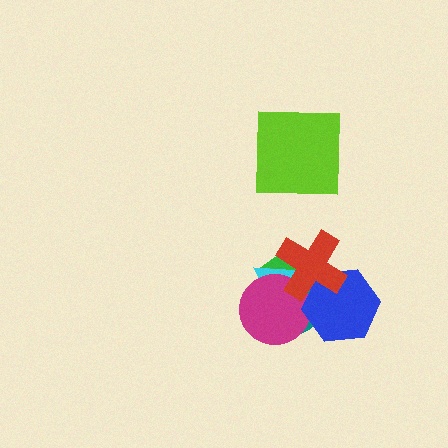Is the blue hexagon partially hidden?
Yes, it is partially covered by another shape.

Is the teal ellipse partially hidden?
Yes, it is partially covered by another shape.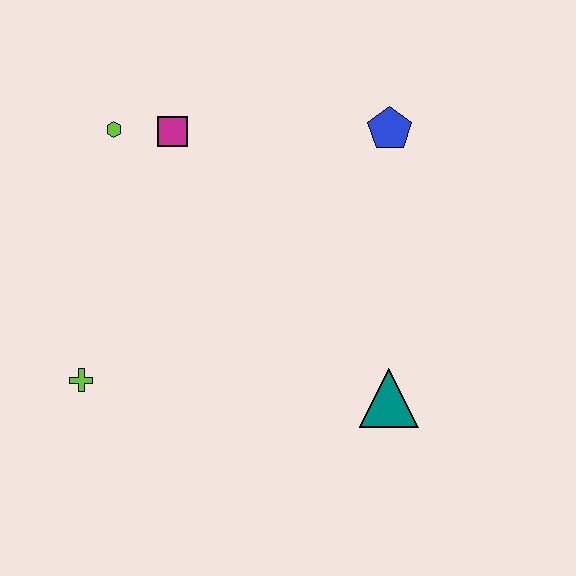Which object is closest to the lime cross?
The lime hexagon is closest to the lime cross.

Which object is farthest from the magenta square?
The teal triangle is farthest from the magenta square.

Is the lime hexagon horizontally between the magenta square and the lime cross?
Yes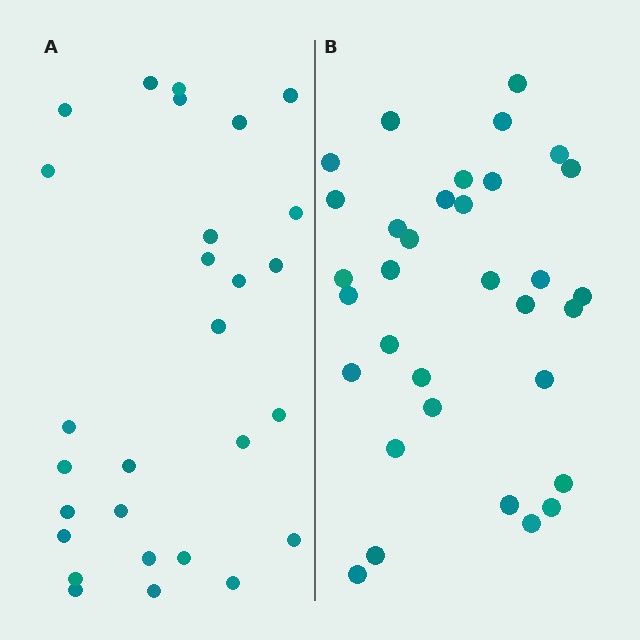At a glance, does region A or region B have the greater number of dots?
Region B (the right region) has more dots.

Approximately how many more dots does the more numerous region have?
Region B has about 5 more dots than region A.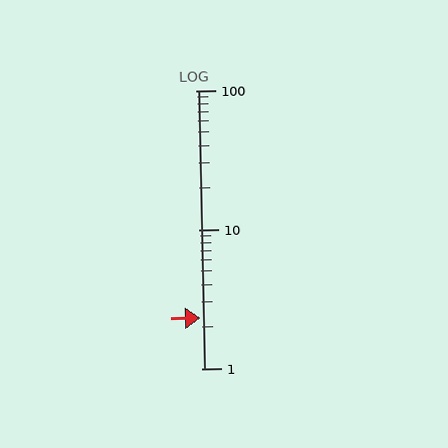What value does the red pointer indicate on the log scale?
The pointer indicates approximately 2.3.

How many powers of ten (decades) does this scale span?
The scale spans 2 decades, from 1 to 100.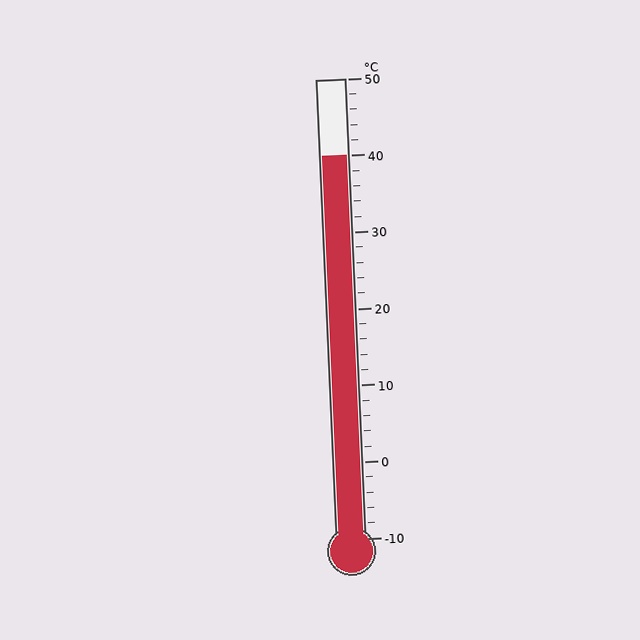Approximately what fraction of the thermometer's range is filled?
The thermometer is filled to approximately 85% of its range.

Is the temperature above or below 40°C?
The temperature is at 40°C.